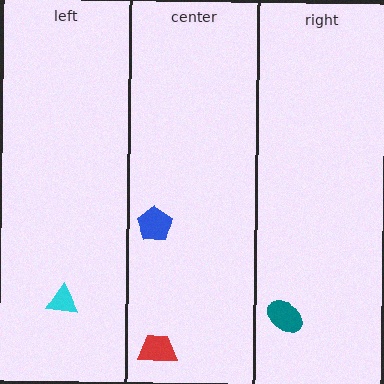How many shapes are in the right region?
1.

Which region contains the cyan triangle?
The left region.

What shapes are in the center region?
The red trapezoid, the blue pentagon.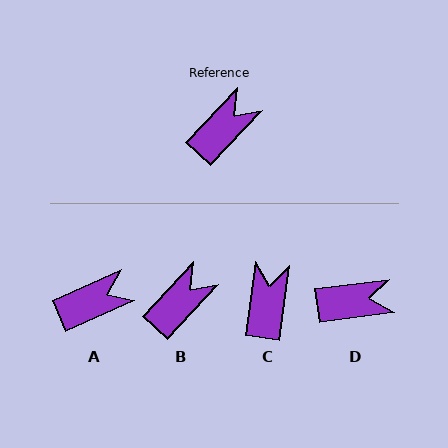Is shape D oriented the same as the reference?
No, it is off by about 40 degrees.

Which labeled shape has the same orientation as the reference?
B.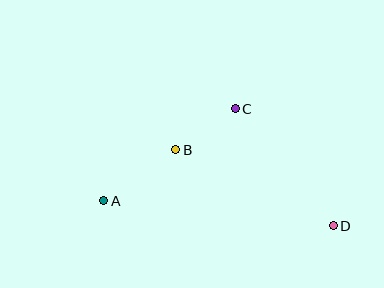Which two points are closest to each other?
Points B and C are closest to each other.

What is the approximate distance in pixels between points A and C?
The distance between A and C is approximately 161 pixels.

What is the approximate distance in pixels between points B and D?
The distance between B and D is approximately 174 pixels.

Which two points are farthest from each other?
Points A and D are farthest from each other.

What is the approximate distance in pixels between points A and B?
The distance between A and B is approximately 89 pixels.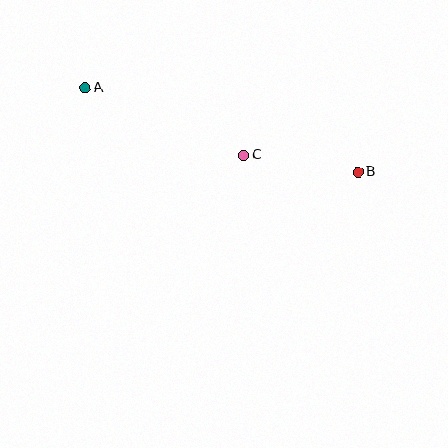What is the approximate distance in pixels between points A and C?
The distance between A and C is approximately 172 pixels.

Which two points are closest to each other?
Points B and C are closest to each other.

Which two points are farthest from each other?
Points A and B are farthest from each other.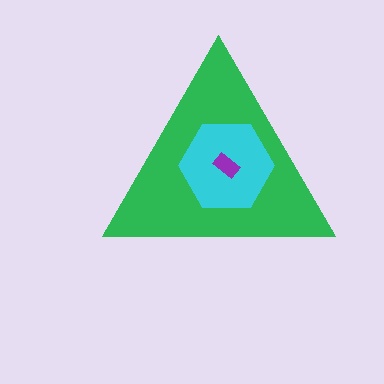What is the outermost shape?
The green triangle.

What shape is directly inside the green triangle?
The cyan hexagon.